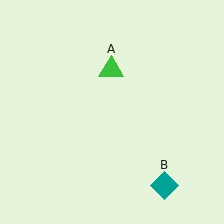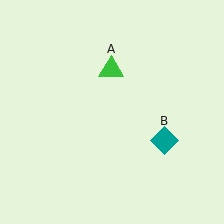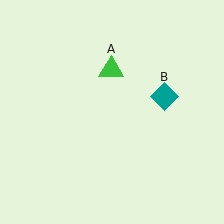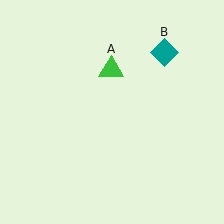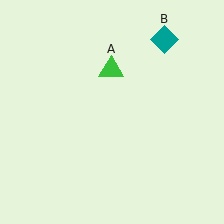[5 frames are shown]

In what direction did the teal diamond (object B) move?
The teal diamond (object B) moved up.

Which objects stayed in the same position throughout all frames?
Green triangle (object A) remained stationary.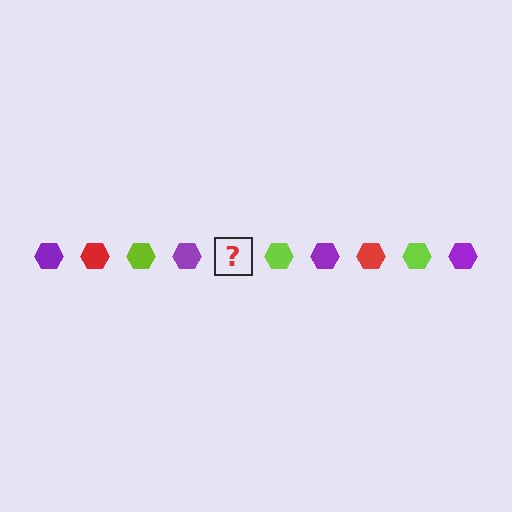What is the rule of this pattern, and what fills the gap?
The rule is that the pattern cycles through purple, red, lime hexagons. The gap should be filled with a red hexagon.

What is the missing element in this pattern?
The missing element is a red hexagon.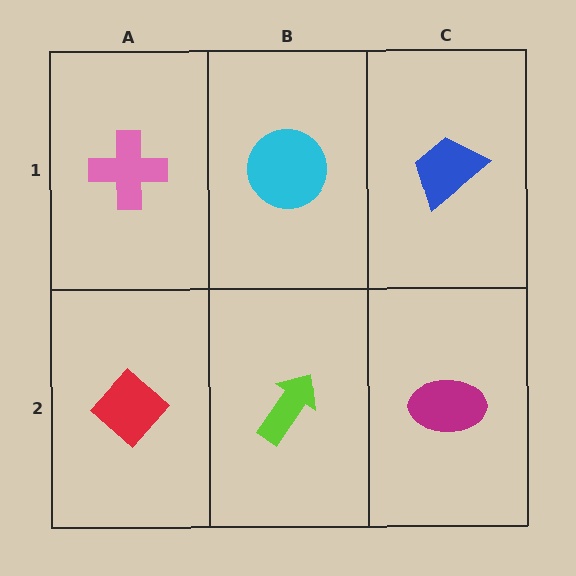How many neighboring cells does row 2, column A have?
2.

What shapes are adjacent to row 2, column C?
A blue trapezoid (row 1, column C), a lime arrow (row 2, column B).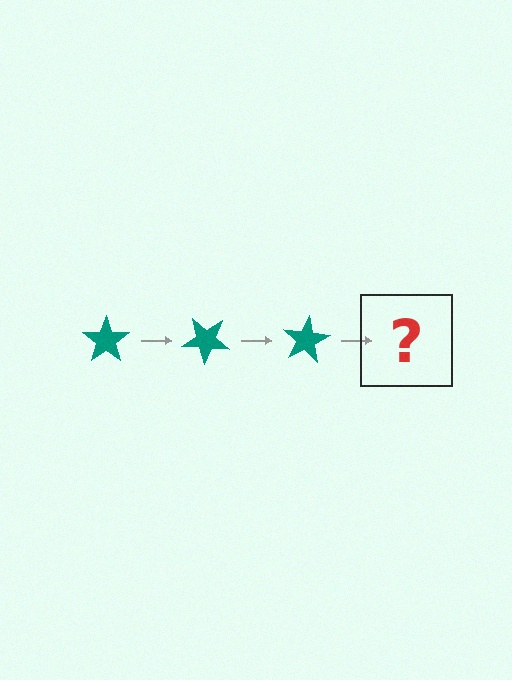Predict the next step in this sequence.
The next step is a teal star rotated 120 degrees.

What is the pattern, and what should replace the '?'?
The pattern is that the star rotates 40 degrees each step. The '?' should be a teal star rotated 120 degrees.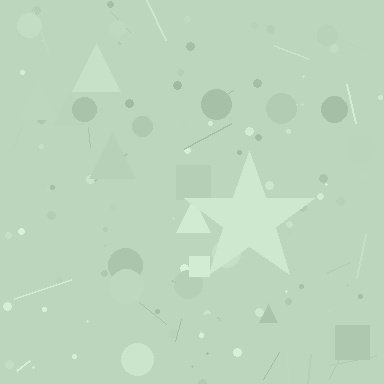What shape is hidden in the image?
A star is hidden in the image.